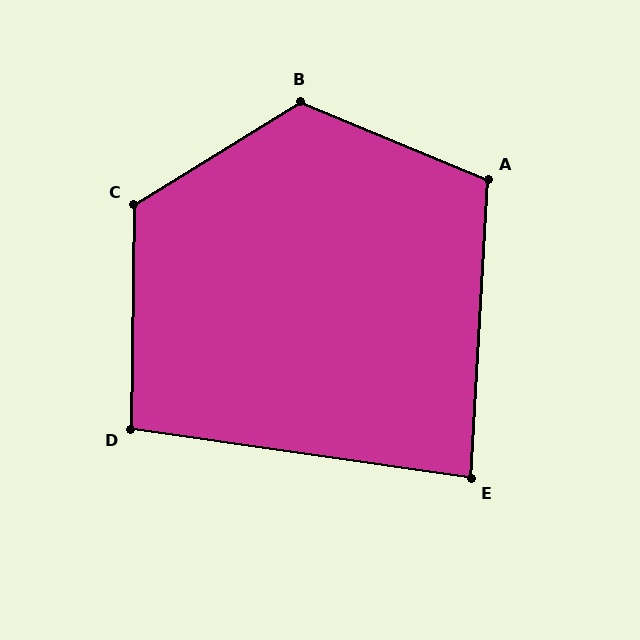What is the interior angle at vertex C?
Approximately 122 degrees (obtuse).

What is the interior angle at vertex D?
Approximately 97 degrees (obtuse).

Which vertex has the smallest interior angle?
E, at approximately 85 degrees.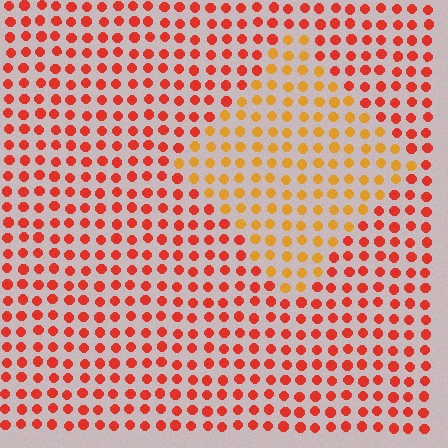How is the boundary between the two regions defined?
The boundary is defined purely by a slight shift in hue (about 35 degrees). Spacing, size, and orientation are identical on both sides.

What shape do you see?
I see a diamond.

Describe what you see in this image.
The image is filled with small red elements in a uniform arrangement. A diamond-shaped region is visible where the elements are tinted to a slightly different hue, forming a subtle color boundary.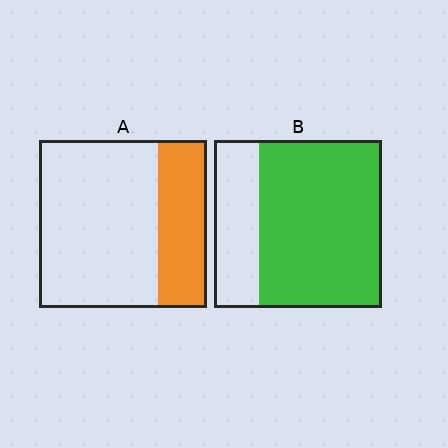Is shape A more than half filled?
No.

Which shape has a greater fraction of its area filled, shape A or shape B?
Shape B.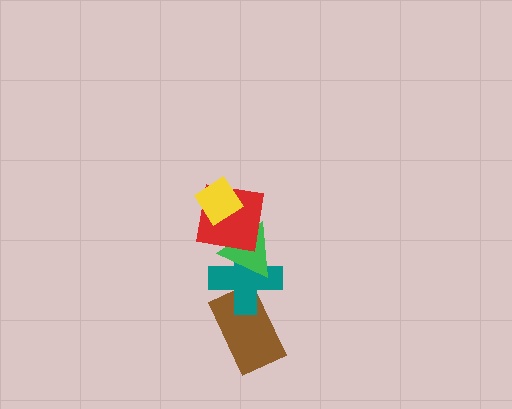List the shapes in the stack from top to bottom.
From top to bottom: the yellow diamond, the red square, the green triangle, the teal cross, the brown rectangle.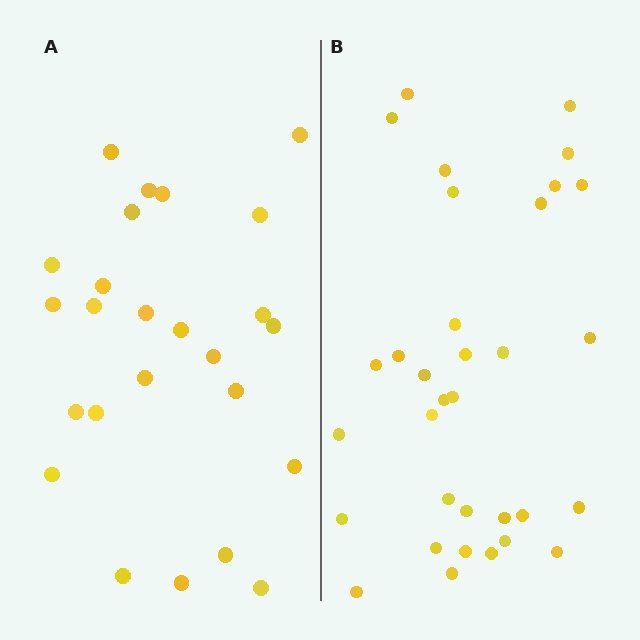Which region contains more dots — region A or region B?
Region B (the right region) has more dots.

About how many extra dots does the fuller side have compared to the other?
Region B has roughly 8 or so more dots than region A.